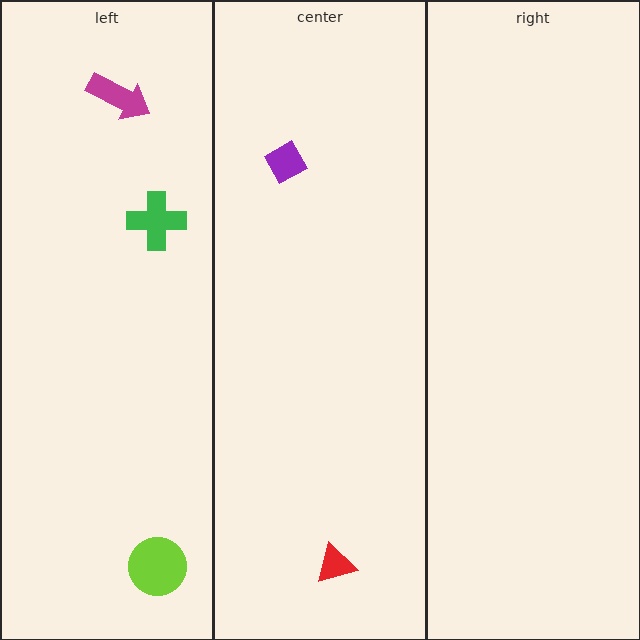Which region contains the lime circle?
The left region.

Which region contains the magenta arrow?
The left region.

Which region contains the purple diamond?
The center region.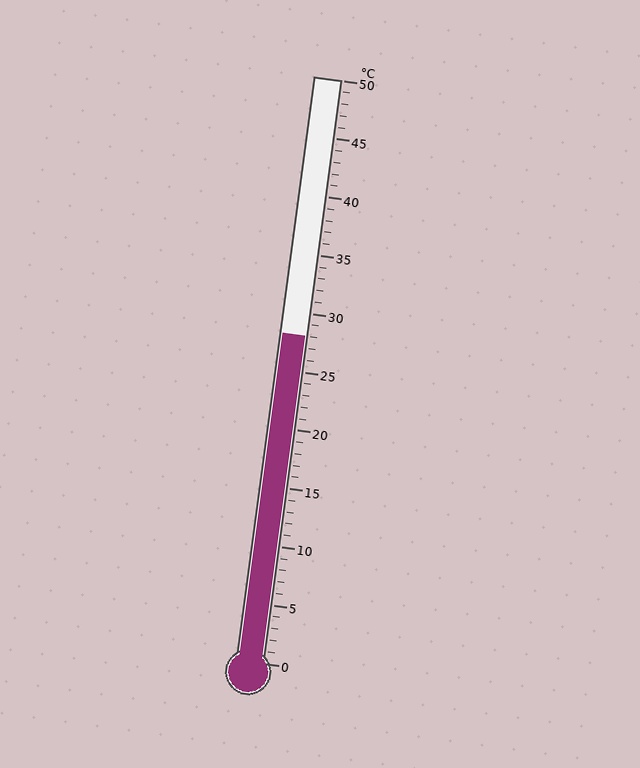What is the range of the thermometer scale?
The thermometer scale ranges from 0°C to 50°C.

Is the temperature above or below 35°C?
The temperature is below 35°C.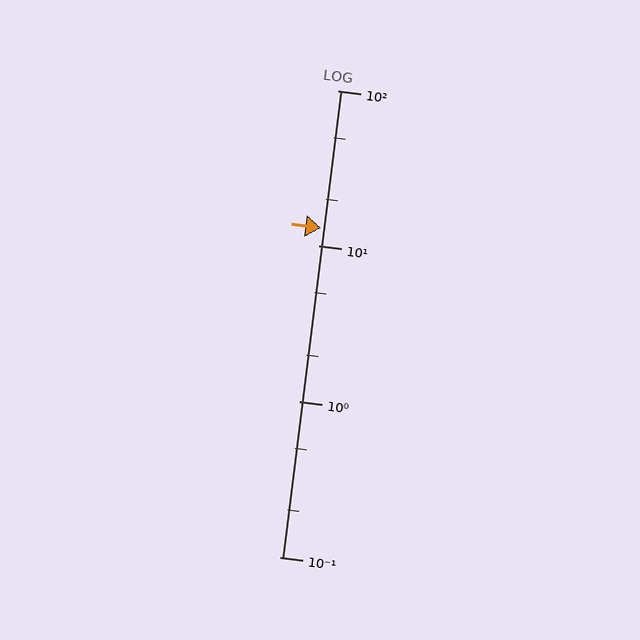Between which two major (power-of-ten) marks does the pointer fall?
The pointer is between 10 and 100.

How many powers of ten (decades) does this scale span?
The scale spans 3 decades, from 0.1 to 100.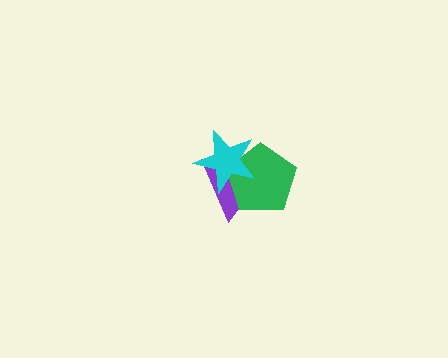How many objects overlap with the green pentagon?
2 objects overlap with the green pentagon.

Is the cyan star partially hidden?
No, no other shape covers it.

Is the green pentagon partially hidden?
Yes, it is partially covered by another shape.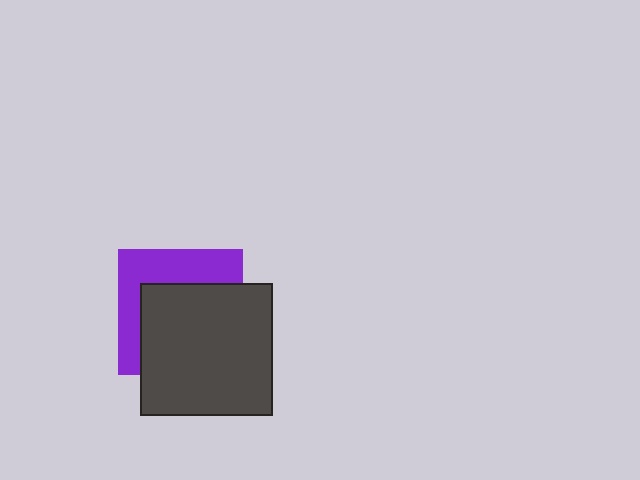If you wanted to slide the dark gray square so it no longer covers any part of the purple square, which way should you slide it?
Slide it toward the lower-right — that is the most direct way to separate the two shapes.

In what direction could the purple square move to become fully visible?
The purple square could move toward the upper-left. That would shift it out from behind the dark gray square entirely.